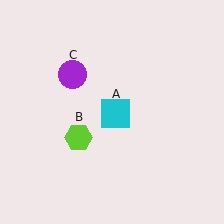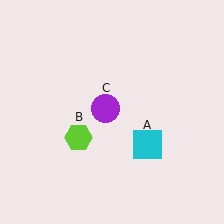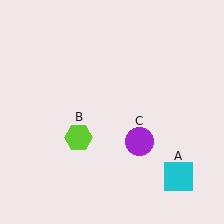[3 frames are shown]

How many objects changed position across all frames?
2 objects changed position: cyan square (object A), purple circle (object C).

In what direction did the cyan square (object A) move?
The cyan square (object A) moved down and to the right.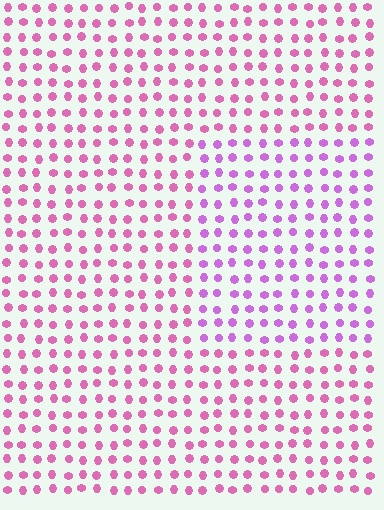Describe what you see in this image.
The image is filled with small pink elements in a uniform arrangement. A rectangle-shaped region is visible where the elements are tinted to a slightly different hue, forming a subtle color boundary.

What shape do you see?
I see a rectangle.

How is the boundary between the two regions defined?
The boundary is defined purely by a slight shift in hue (about 32 degrees). Spacing, size, and orientation are identical on both sides.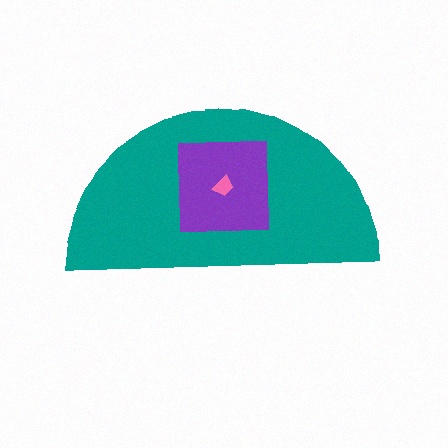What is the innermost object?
The pink trapezoid.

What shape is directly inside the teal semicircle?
The purple square.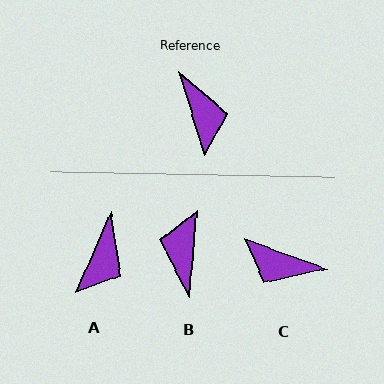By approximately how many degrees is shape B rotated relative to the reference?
Approximately 158 degrees counter-clockwise.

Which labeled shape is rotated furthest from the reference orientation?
B, about 158 degrees away.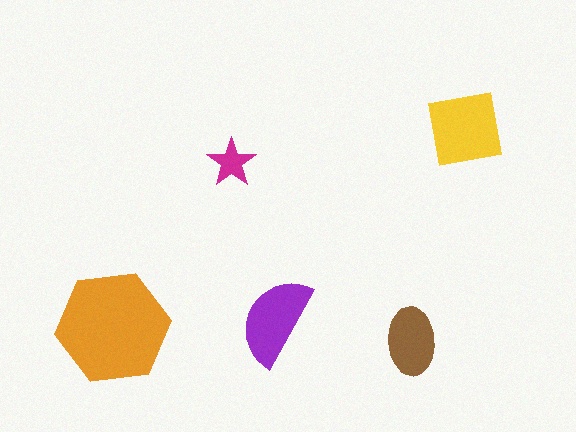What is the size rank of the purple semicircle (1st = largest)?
3rd.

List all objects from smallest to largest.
The magenta star, the brown ellipse, the purple semicircle, the yellow square, the orange hexagon.